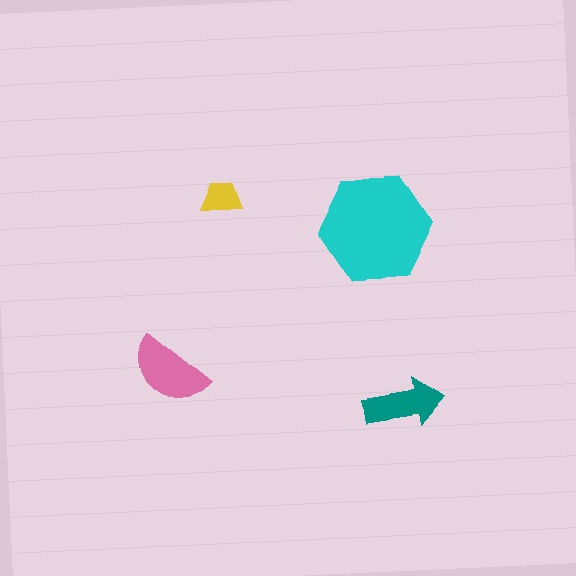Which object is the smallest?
The yellow trapezoid.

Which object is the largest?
The cyan hexagon.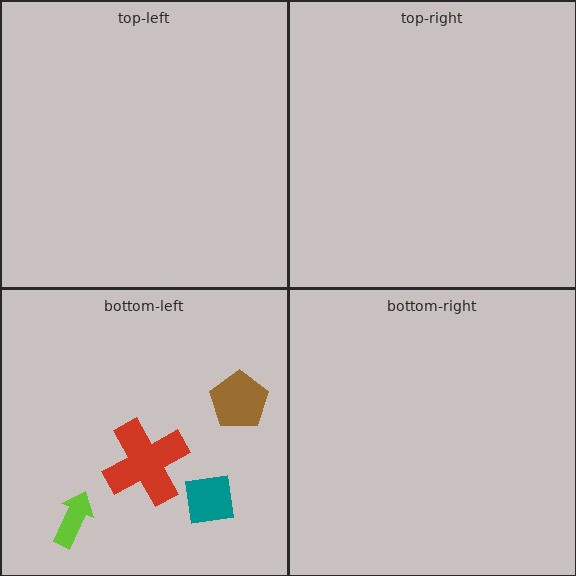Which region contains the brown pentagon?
The bottom-left region.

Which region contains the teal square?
The bottom-left region.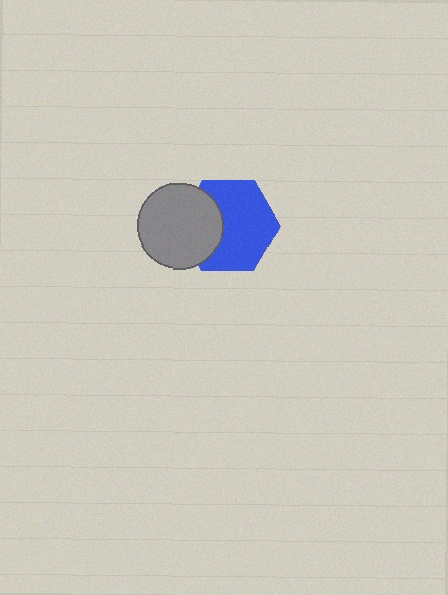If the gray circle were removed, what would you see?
You would see the complete blue hexagon.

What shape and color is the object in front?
The object in front is a gray circle.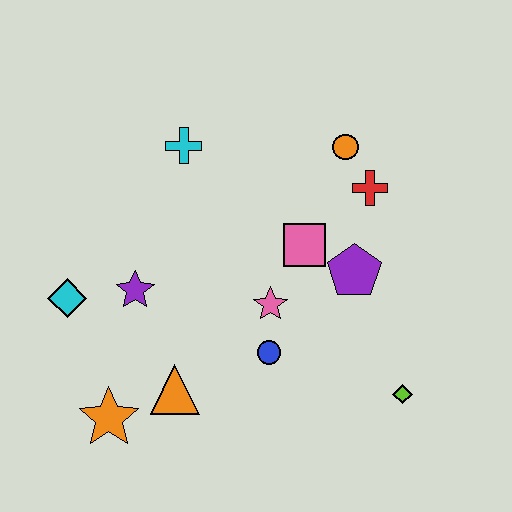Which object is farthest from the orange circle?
The orange star is farthest from the orange circle.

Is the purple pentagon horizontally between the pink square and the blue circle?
No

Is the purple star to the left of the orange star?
No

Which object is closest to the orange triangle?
The orange star is closest to the orange triangle.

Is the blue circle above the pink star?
No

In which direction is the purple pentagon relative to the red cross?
The purple pentagon is below the red cross.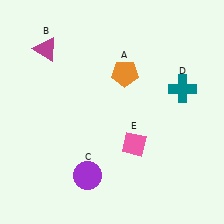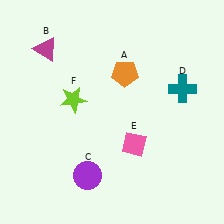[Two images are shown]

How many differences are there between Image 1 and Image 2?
There is 1 difference between the two images.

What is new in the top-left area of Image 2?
A lime star (F) was added in the top-left area of Image 2.